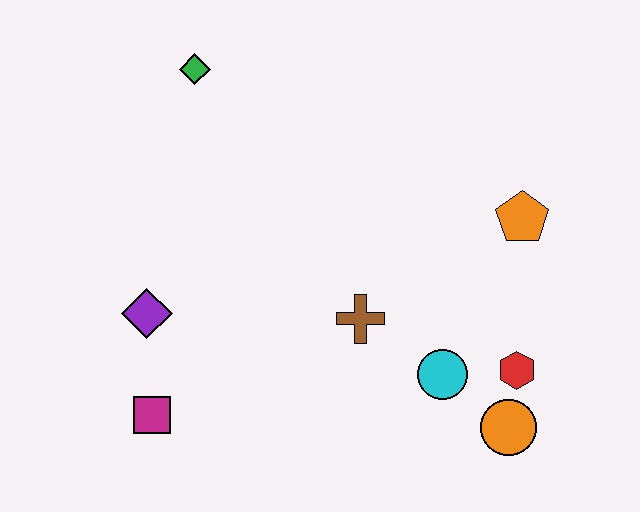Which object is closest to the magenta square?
The purple diamond is closest to the magenta square.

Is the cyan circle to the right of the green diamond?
Yes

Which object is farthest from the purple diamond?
The orange pentagon is farthest from the purple diamond.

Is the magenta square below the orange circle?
No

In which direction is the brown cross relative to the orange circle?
The brown cross is to the left of the orange circle.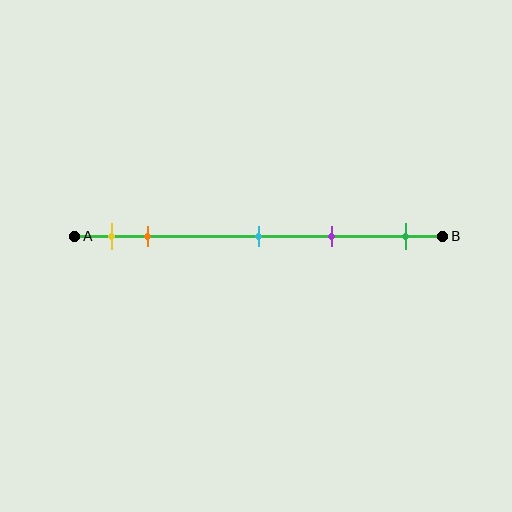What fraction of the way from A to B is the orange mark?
The orange mark is approximately 20% (0.2) of the way from A to B.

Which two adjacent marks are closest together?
The yellow and orange marks are the closest adjacent pair.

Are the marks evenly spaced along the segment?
No, the marks are not evenly spaced.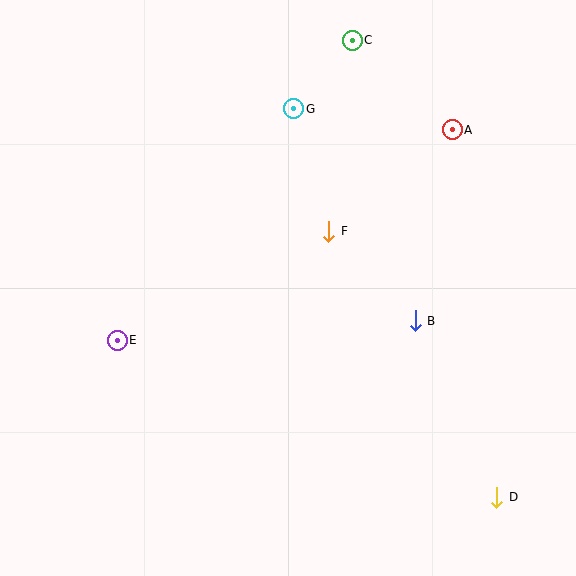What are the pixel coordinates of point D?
Point D is at (497, 497).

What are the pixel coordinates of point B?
Point B is at (415, 321).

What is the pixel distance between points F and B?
The distance between F and B is 124 pixels.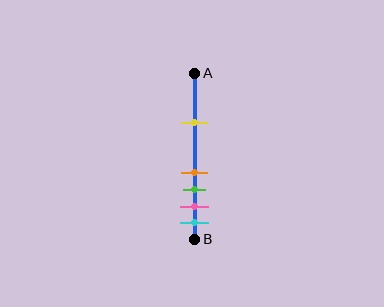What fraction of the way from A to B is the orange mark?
The orange mark is approximately 60% (0.6) of the way from A to B.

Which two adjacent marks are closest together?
The orange and green marks are the closest adjacent pair.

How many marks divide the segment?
There are 5 marks dividing the segment.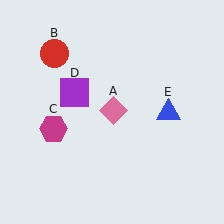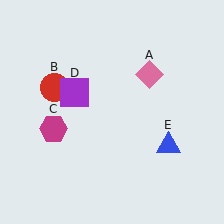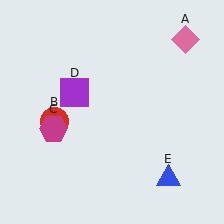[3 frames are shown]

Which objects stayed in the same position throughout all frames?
Magenta hexagon (object C) and purple square (object D) remained stationary.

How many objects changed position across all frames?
3 objects changed position: pink diamond (object A), red circle (object B), blue triangle (object E).